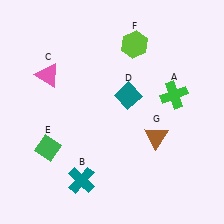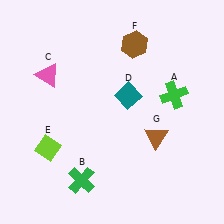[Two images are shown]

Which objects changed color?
B changed from teal to green. E changed from green to lime. F changed from lime to brown.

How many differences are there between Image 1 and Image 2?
There are 3 differences between the two images.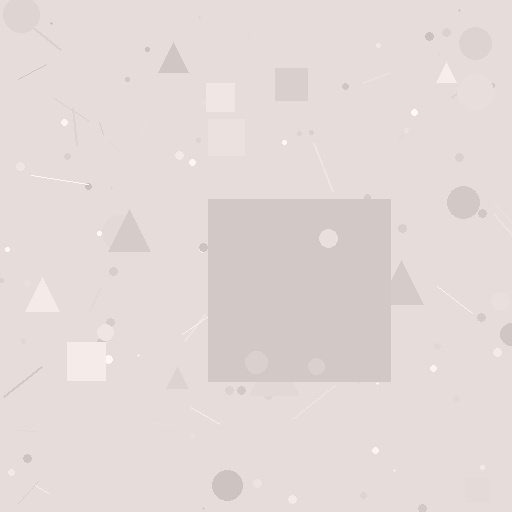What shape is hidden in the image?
A square is hidden in the image.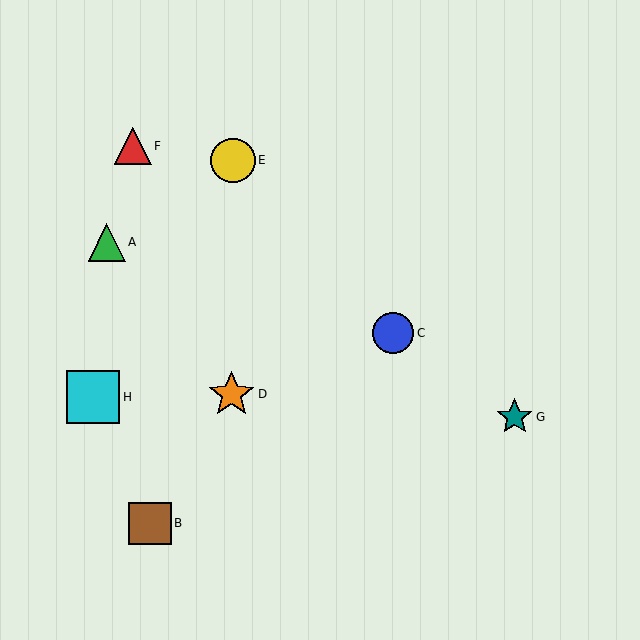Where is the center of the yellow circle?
The center of the yellow circle is at (233, 160).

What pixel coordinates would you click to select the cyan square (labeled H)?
Click at (93, 397) to select the cyan square H.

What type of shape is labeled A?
Shape A is a green triangle.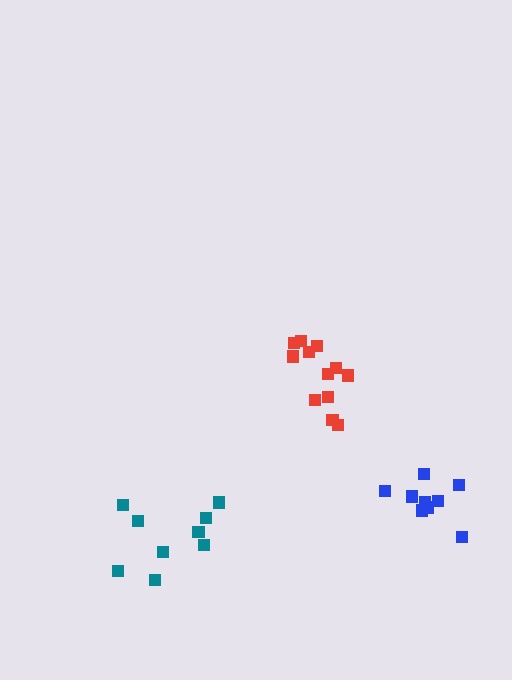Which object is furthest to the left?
The teal cluster is leftmost.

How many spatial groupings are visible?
There are 3 spatial groupings.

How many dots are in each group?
Group 1: 9 dots, Group 2: 9 dots, Group 3: 12 dots (30 total).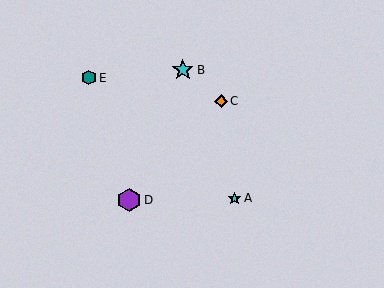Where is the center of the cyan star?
The center of the cyan star is at (234, 198).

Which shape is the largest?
The purple hexagon (labeled D) is the largest.